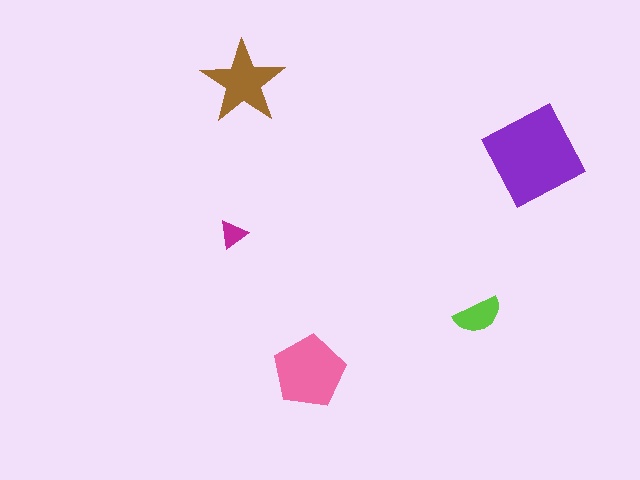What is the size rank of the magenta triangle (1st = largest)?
5th.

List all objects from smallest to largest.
The magenta triangle, the lime semicircle, the brown star, the pink pentagon, the purple diamond.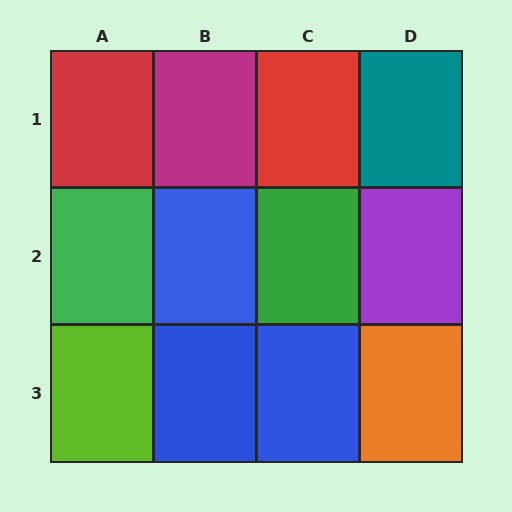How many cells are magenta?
1 cell is magenta.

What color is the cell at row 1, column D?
Teal.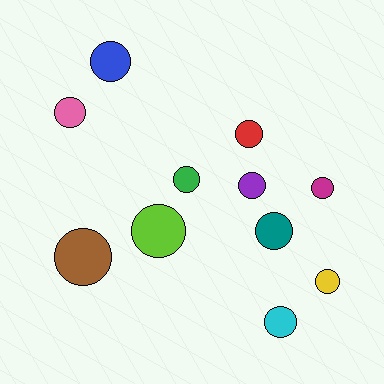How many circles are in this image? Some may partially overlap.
There are 11 circles.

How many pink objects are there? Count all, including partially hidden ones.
There is 1 pink object.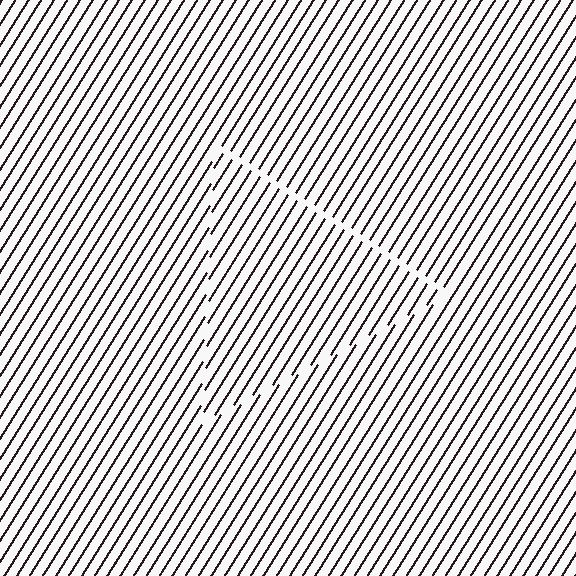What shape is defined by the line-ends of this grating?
An illusory triangle. The interior of the shape contains the same grating, shifted by half a period — the contour is defined by the phase discontinuity where line-ends from the inner and outer gratings abut.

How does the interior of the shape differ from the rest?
The interior of the shape contains the same grating, shifted by half a period — the contour is defined by the phase discontinuity where line-ends from the inner and outer gratings abut.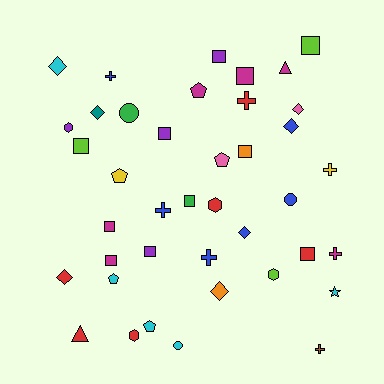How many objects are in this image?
There are 40 objects.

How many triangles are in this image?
There are 2 triangles.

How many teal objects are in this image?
There is 1 teal object.